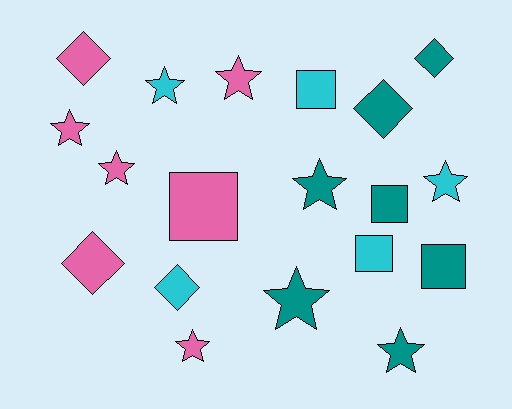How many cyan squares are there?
There are 2 cyan squares.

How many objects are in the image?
There are 19 objects.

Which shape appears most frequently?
Star, with 9 objects.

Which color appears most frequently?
Teal, with 7 objects.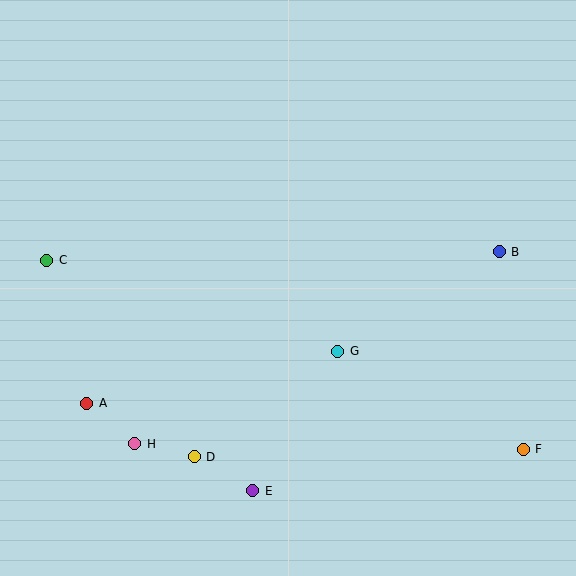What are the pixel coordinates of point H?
Point H is at (135, 444).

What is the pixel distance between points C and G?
The distance between C and G is 305 pixels.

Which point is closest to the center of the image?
Point G at (338, 351) is closest to the center.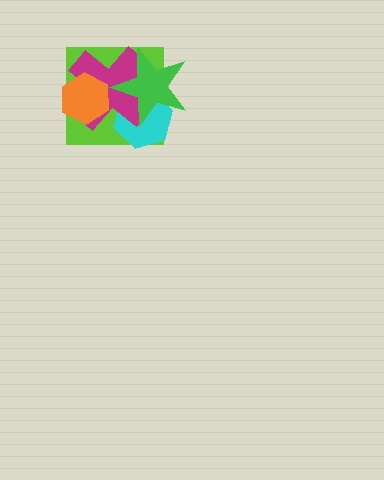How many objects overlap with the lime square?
4 objects overlap with the lime square.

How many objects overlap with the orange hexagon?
2 objects overlap with the orange hexagon.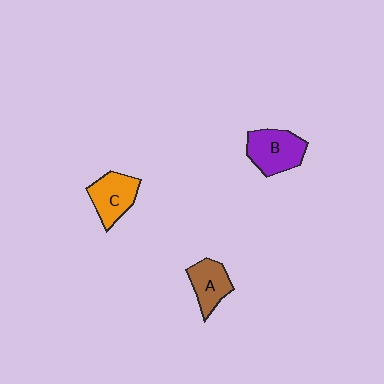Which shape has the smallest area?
Shape A (brown).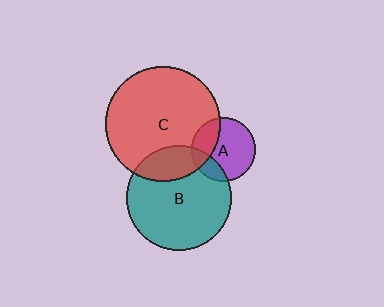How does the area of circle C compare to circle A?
Approximately 3.3 times.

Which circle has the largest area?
Circle C (red).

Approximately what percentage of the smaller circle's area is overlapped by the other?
Approximately 20%.